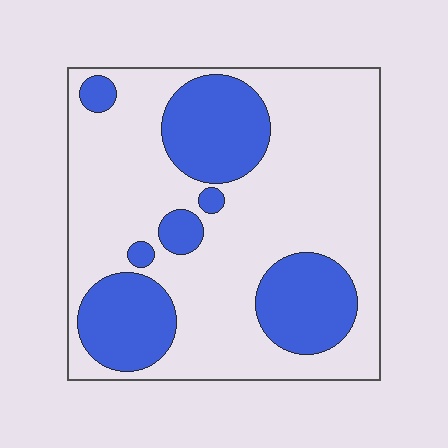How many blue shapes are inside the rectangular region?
7.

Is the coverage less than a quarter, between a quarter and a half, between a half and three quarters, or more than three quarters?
Between a quarter and a half.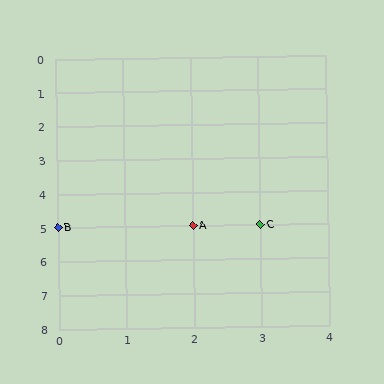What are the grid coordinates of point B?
Point B is at grid coordinates (0, 5).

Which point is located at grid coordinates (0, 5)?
Point B is at (0, 5).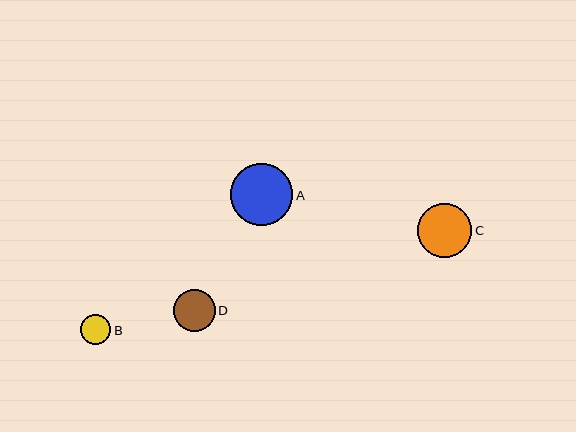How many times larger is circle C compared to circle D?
Circle C is approximately 1.3 times the size of circle D.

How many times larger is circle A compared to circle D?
Circle A is approximately 1.5 times the size of circle D.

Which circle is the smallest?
Circle B is the smallest with a size of approximately 30 pixels.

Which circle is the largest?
Circle A is the largest with a size of approximately 62 pixels.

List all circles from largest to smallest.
From largest to smallest: A, C, D, B.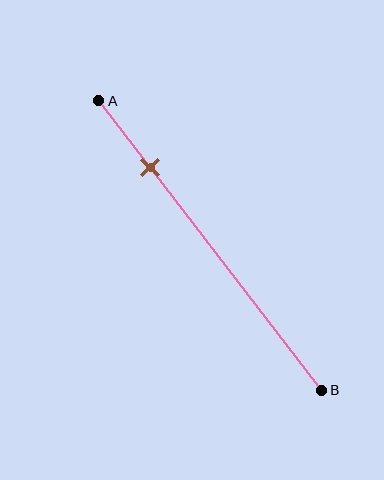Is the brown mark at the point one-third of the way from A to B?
No, the mark is at about 25% from A, not at the 33% one-third point.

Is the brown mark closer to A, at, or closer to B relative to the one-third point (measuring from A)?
The brown mark is closer to point A than the one-third point of segment AB.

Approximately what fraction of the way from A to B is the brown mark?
The brown mark is approximately 25% of the way from A to B.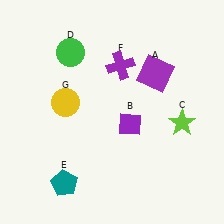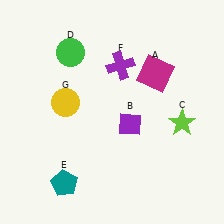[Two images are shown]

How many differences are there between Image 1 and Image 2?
There is 1 difference between the two images.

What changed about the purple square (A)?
In Image 1, A is purple. In Image 2, it changed to magenta.